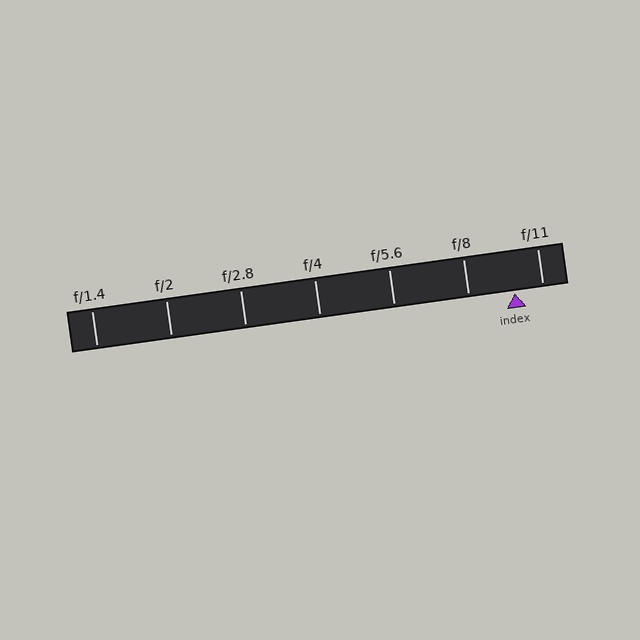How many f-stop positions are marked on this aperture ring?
There are 7 f-stop positions marked.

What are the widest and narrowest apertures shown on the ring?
The widest aperture shown is f/1.4 and the narrowest is f/11.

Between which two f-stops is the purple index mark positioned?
The index mark is between f/8 and f/11.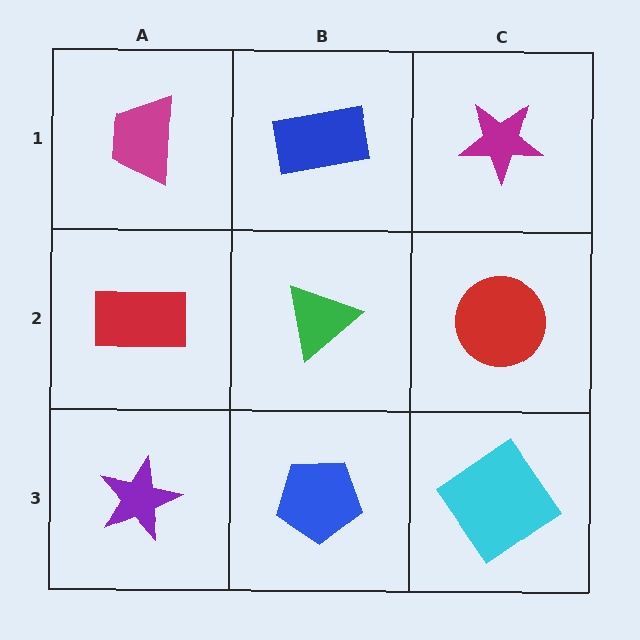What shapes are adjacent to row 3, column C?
A red circle (row 2, column C), a blue pentagon (row 3, column B).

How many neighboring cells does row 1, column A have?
2.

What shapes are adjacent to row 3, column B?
A green triangle (row 2, column B), a purple star (row 3, column A), a cyan diamond (row 3, column C).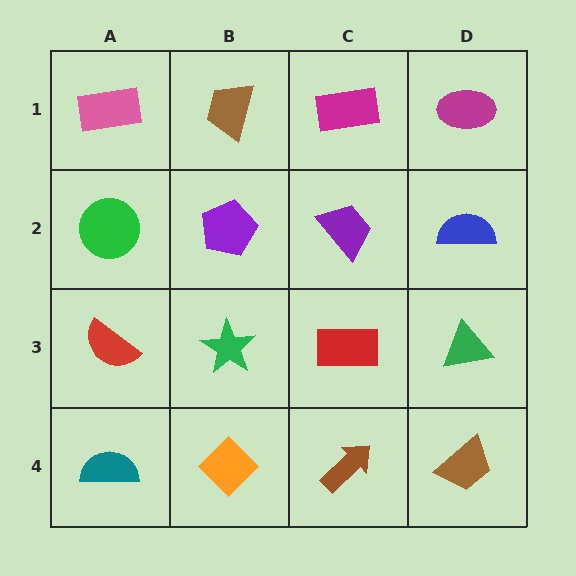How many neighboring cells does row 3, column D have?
3.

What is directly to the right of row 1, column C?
A magenta ellipse.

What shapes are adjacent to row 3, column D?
A blue semicircle (row 2, column D), a brown trapezoid (row 4, column D), a red rectangle (row 3, column C).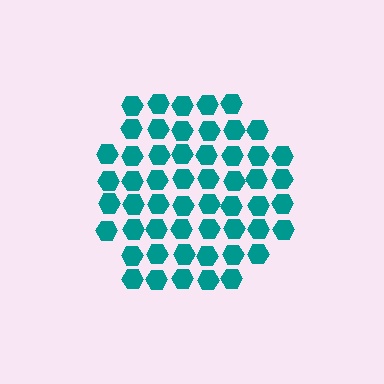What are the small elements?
The small elements are hexagons.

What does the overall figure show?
The overall figure shows a hexagon.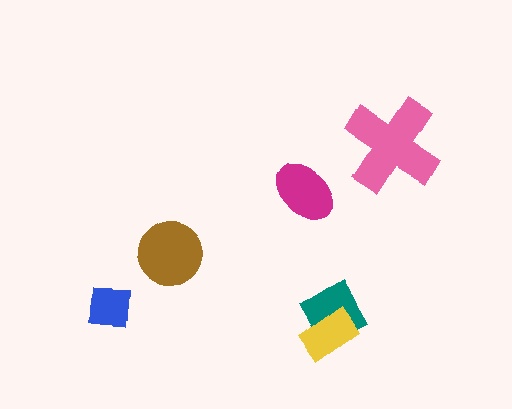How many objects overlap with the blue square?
0 objects overlap with the blue square.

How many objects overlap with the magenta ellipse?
0 objects overlap with the magenta ellipse.